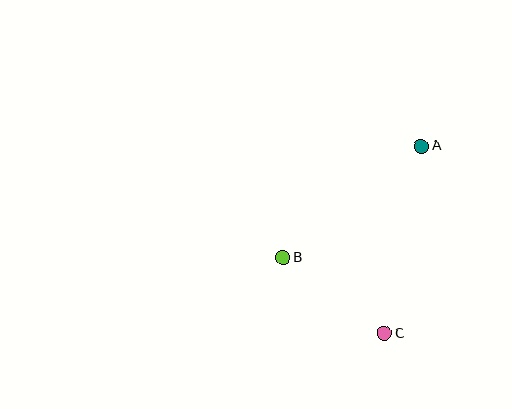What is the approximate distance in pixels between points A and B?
The distance between A and B is approximately 178 pixels.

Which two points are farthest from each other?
Points A and C are farthest from each other.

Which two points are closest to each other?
Points B and C are closest to each other.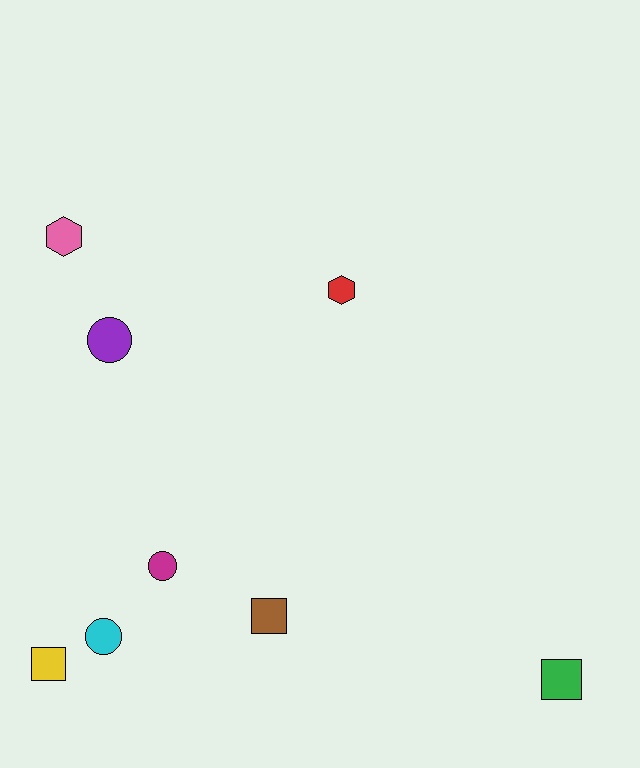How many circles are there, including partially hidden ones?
There are 3 circles.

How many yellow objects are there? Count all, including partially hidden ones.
There is 1 yellow object.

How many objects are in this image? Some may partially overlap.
There are 8 objects.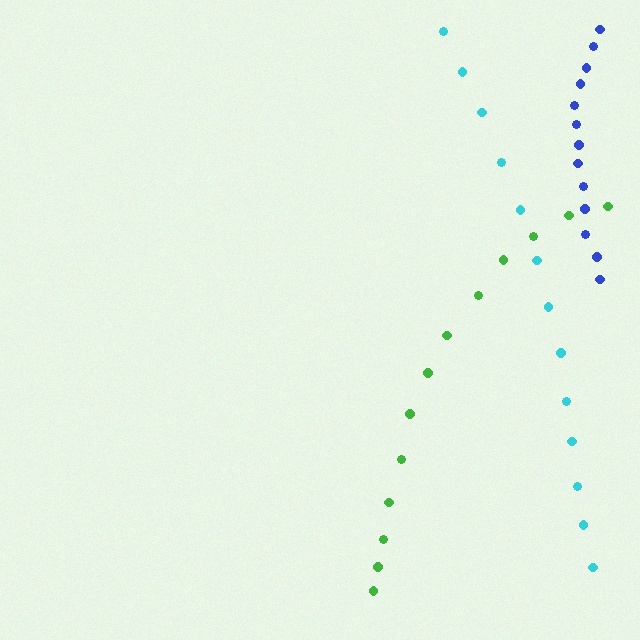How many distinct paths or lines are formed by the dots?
There are 3 distinct paths.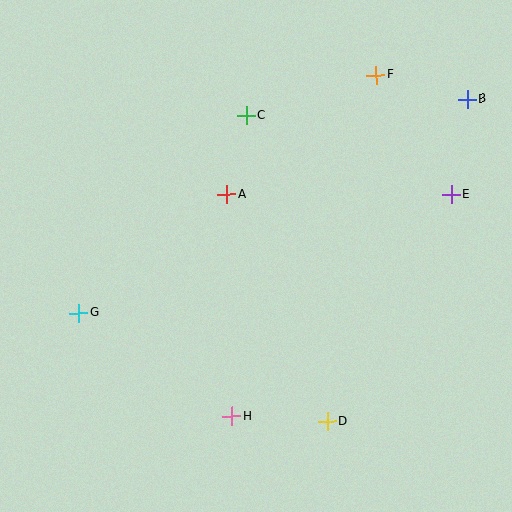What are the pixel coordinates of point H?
Point H is at (232, 416).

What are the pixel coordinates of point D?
Point D is at (327, 421).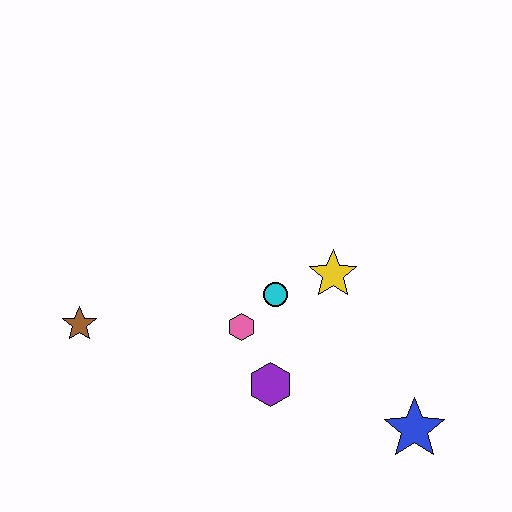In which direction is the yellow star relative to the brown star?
The yellow star is to the right of the brown star.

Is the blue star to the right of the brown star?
Yes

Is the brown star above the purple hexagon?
Yes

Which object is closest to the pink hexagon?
The cyan circle is closest to the pink hexagon.